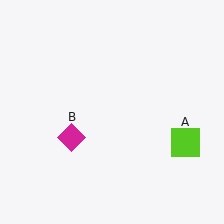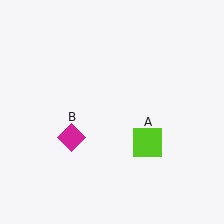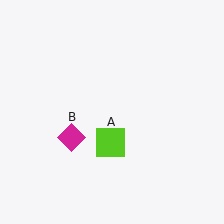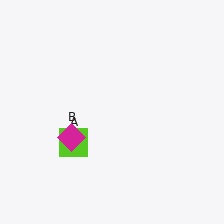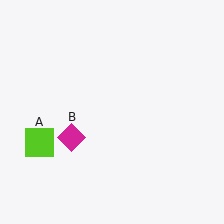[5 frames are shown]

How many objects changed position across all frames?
1 object changed position: lime square (object A).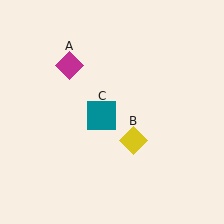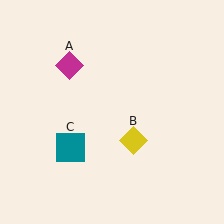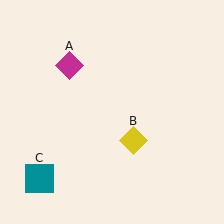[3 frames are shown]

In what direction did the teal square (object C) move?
The teal square (object C) moved down and to the left.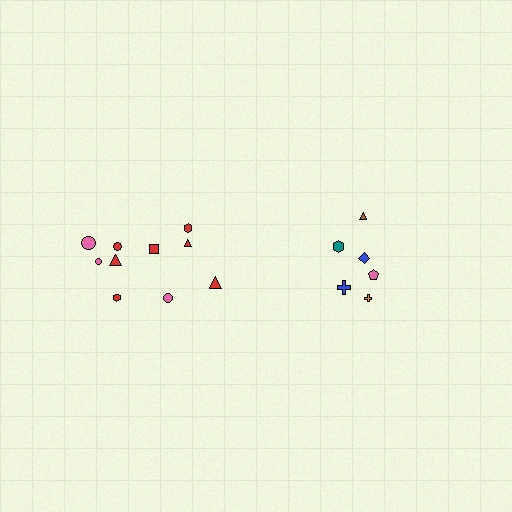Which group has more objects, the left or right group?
The left group.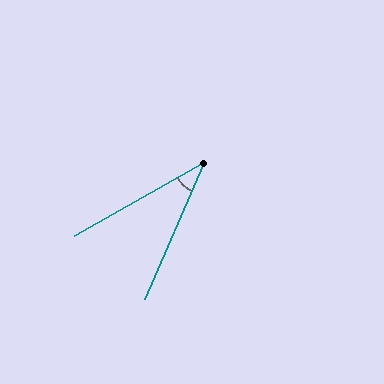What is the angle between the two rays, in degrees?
Approximately 37 degrees.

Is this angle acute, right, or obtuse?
It is acute.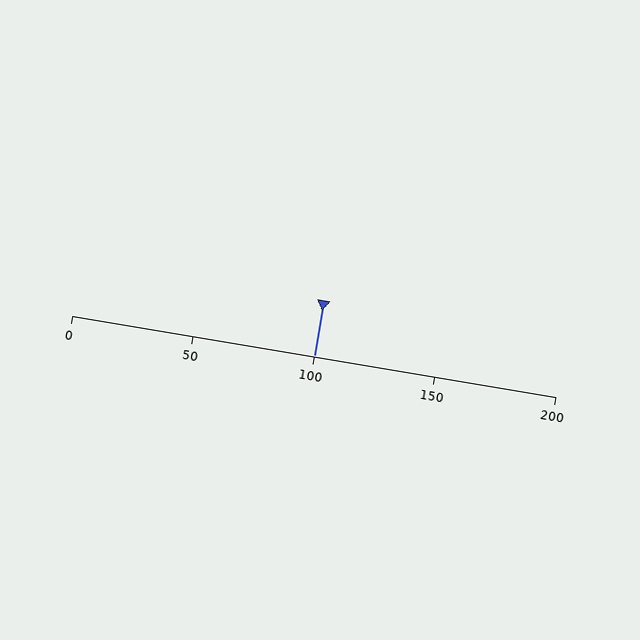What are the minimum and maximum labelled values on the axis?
The axis runs from 0 to 200.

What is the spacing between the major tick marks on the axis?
The major ticks are spaced 50 apart.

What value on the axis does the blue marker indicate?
The marker indicates approximately 100.